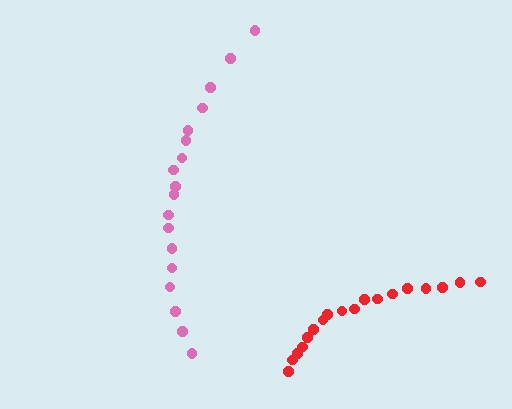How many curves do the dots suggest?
There are 2 distinct paths.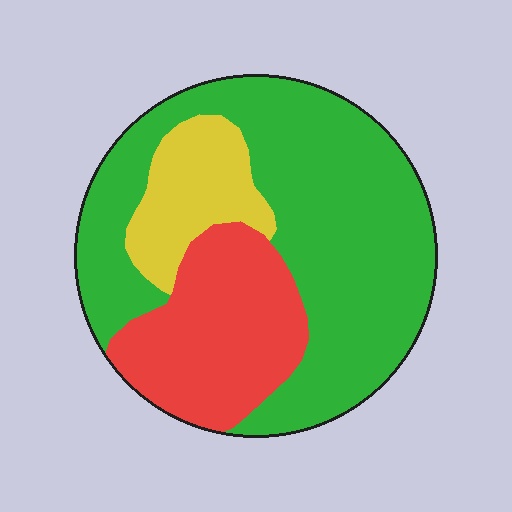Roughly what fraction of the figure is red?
Red covers around 25% of the figure.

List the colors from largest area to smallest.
From largest to smallest: green, red, yellow.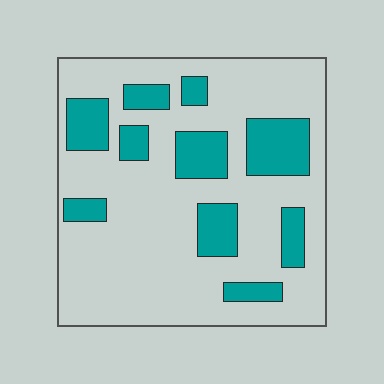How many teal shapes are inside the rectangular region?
10.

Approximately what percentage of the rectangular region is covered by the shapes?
Approximately 25%.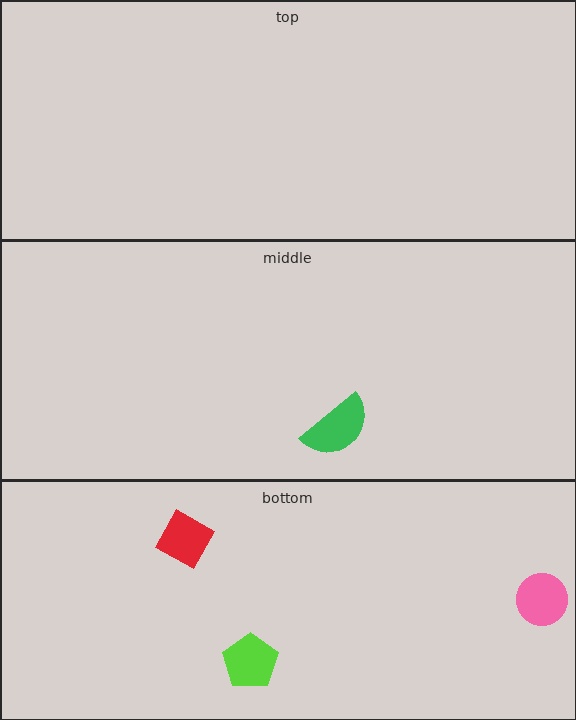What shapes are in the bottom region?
The lime pentagon, the red diamond, the pink circle.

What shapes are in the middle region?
The green semicircle.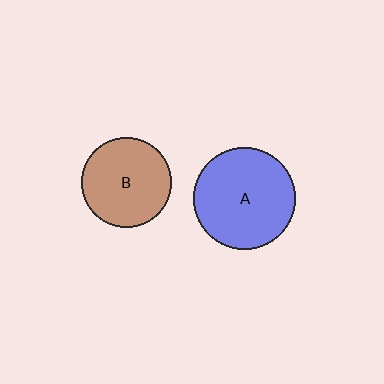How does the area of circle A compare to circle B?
Approximately 1.3 times.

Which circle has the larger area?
Circle A (blue).